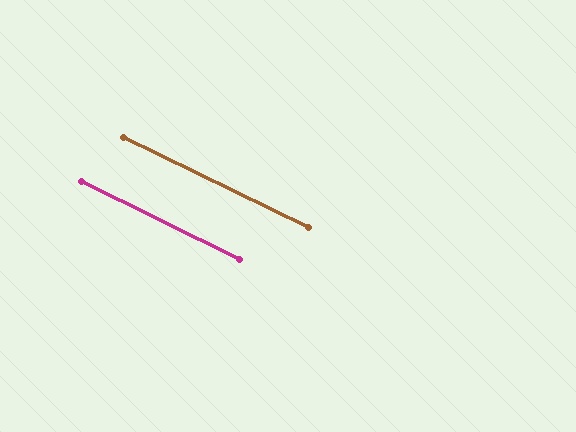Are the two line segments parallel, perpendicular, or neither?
Parallel — their directions differ by only 0.3°.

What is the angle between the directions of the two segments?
Approximately 0 degrees.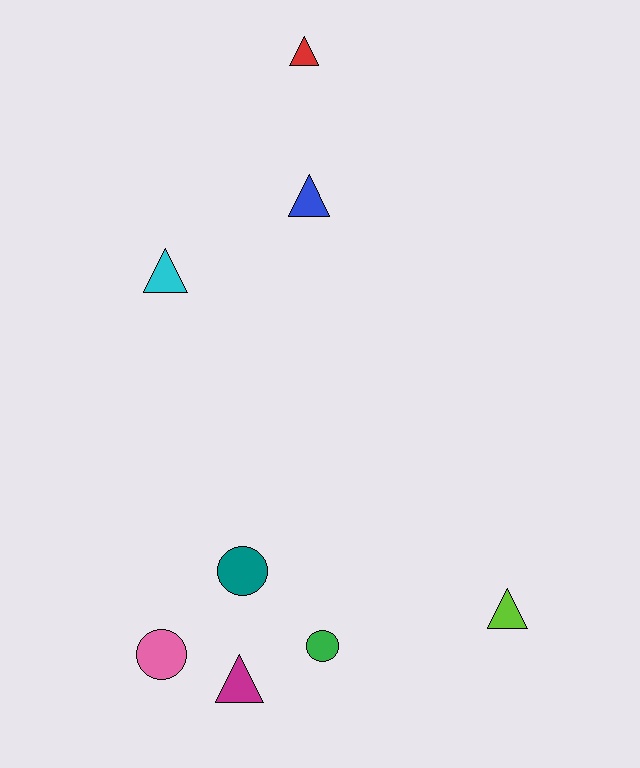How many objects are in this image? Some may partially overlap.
There are 8 objects.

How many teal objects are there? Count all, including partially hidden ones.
There is 1 teal object.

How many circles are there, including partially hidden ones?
There are 3 circles.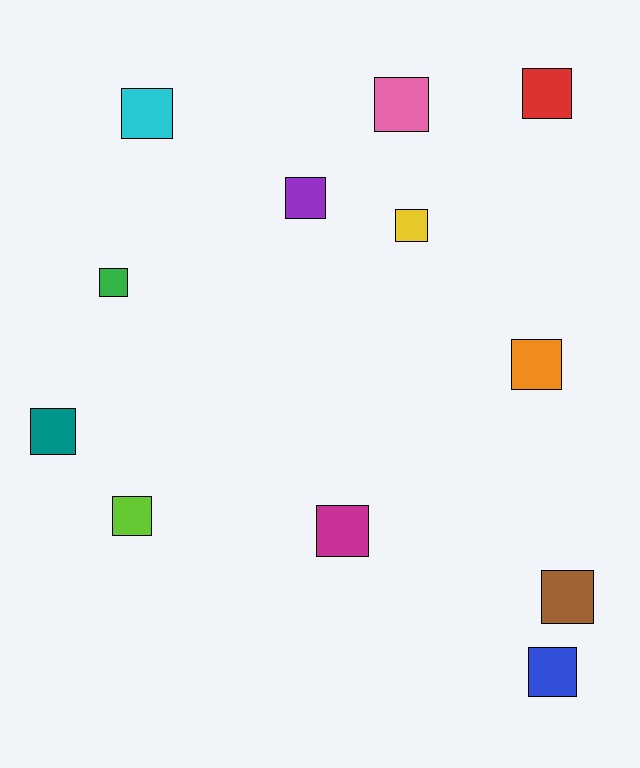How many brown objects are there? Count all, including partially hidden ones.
There is 1 brown object.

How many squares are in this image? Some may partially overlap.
There are 12 squares.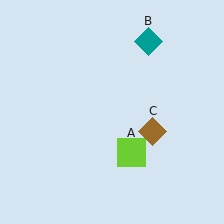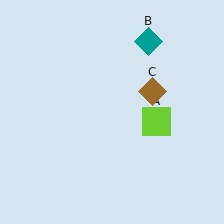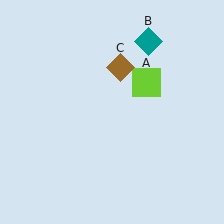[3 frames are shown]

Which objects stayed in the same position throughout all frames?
Teal diamond (object B) remained stationary.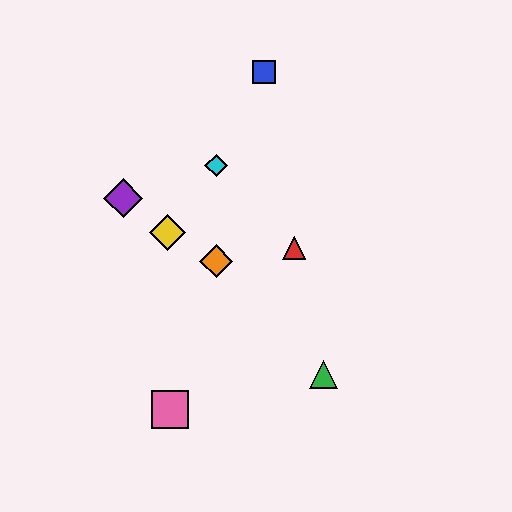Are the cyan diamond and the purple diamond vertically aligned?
No, the cyan diamond is at x≈216 and the purple diamond is at x≈123.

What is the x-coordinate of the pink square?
The pink square is at x≈170.